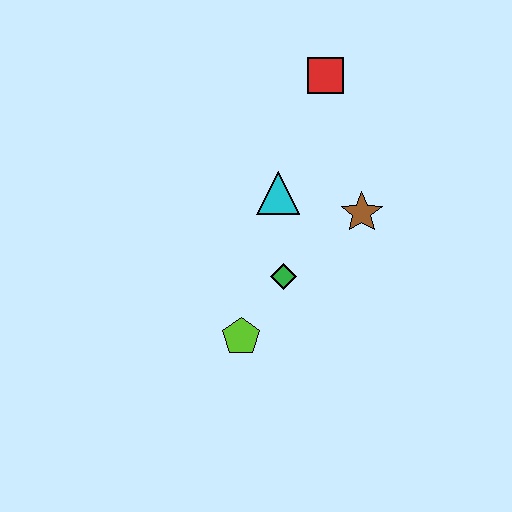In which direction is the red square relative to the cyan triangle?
The red square is above the cyan triangle.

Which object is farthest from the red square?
The lime pentagon is farthest from the red square.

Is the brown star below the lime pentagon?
No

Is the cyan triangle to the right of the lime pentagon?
Yes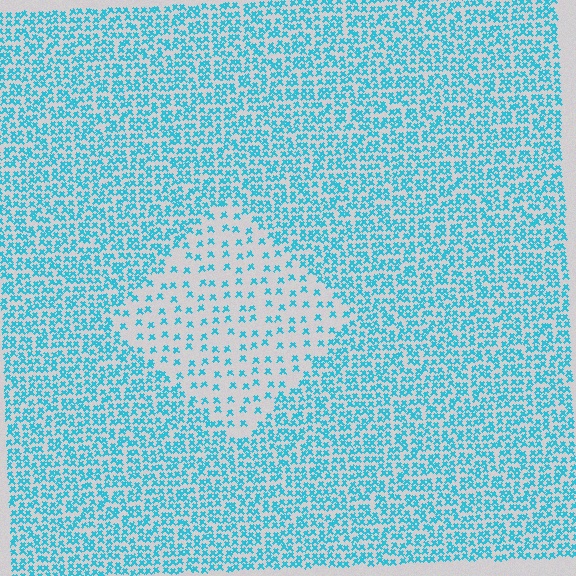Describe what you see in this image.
The image contains small cyan elements arranged at two different densities. A diamond-shaped region is visible where the elements are less densely packed than the surrounding area.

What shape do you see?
I see a diamond.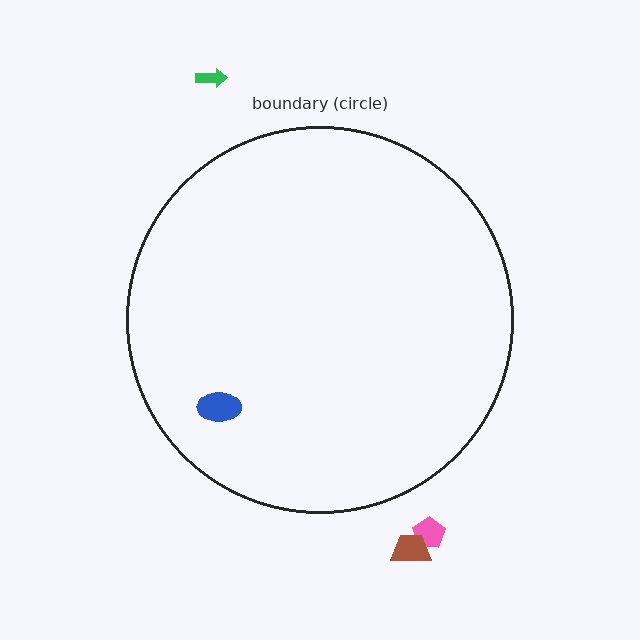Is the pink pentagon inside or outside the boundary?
Outside.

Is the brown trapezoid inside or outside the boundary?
Outside.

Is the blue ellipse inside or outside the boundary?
Inside.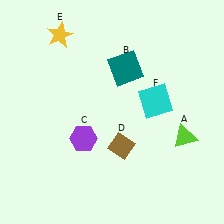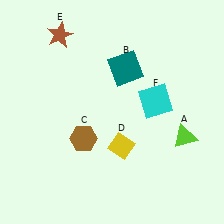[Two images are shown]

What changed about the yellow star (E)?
In Image 1, E is yellow. In Image 2, it changed to brown.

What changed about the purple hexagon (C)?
In Image 1, C is purple. In Image 2, it changed to brown.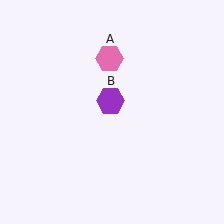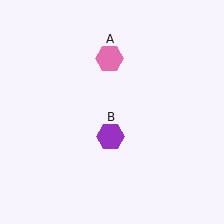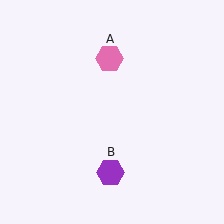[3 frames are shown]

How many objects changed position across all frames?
1 object changed position: purple hexagon (object B).